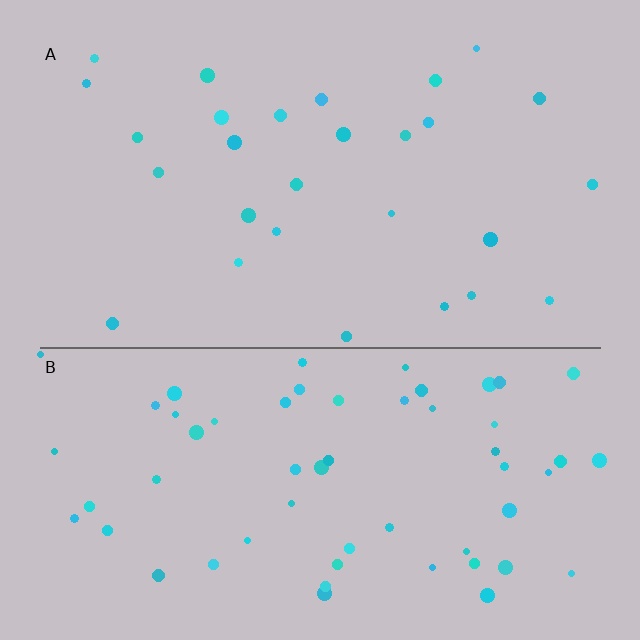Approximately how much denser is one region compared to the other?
Approximately 2.1× — region B over region A.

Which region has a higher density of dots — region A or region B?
B (the bottom).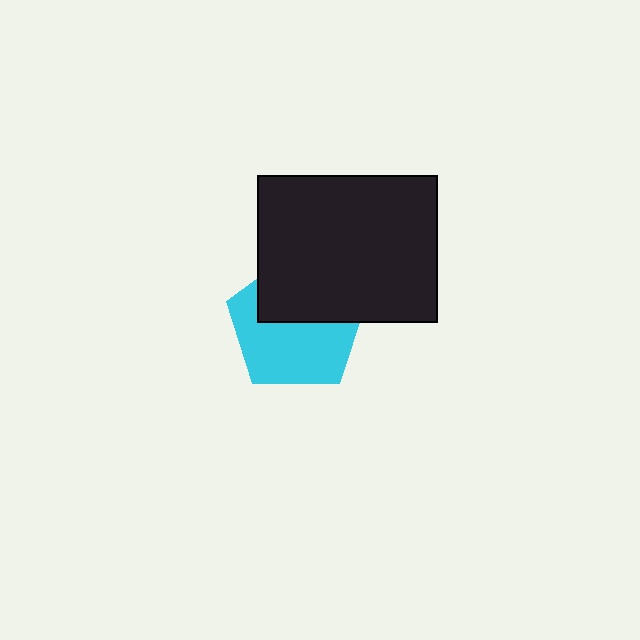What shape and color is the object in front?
The object in front is a black rectangle.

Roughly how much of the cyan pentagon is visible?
About half of it is visible (roughly 57%).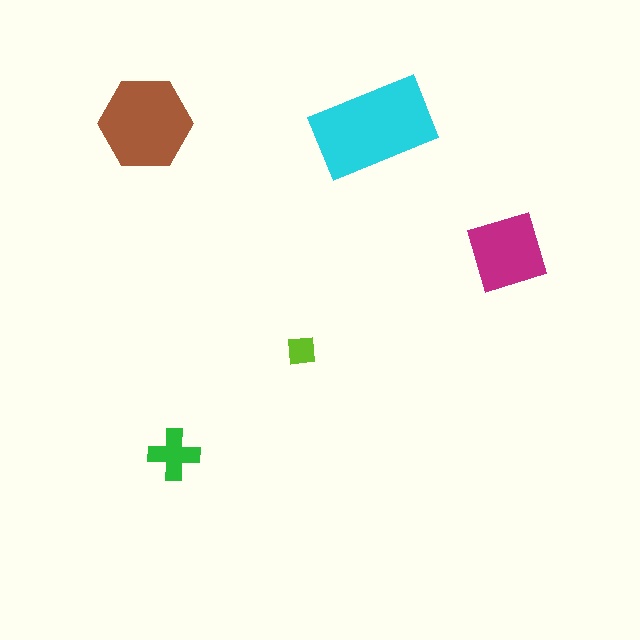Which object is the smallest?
The lime square.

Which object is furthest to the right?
The magenta square is rightmost.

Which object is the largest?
The cyan rectangle.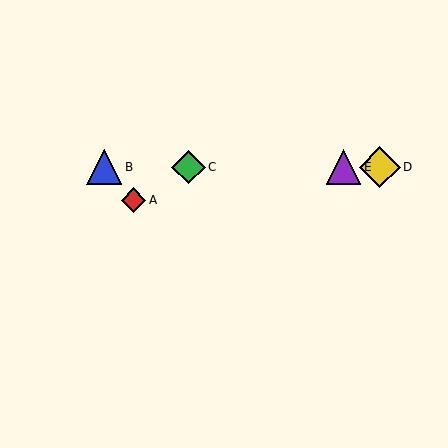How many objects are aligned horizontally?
4 objects (B, C, D, E) are aligned horizontally.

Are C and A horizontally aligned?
No, C is at y≈167 and A is at y≈200.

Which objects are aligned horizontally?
Objects B, C, D, E are aligned horizontally.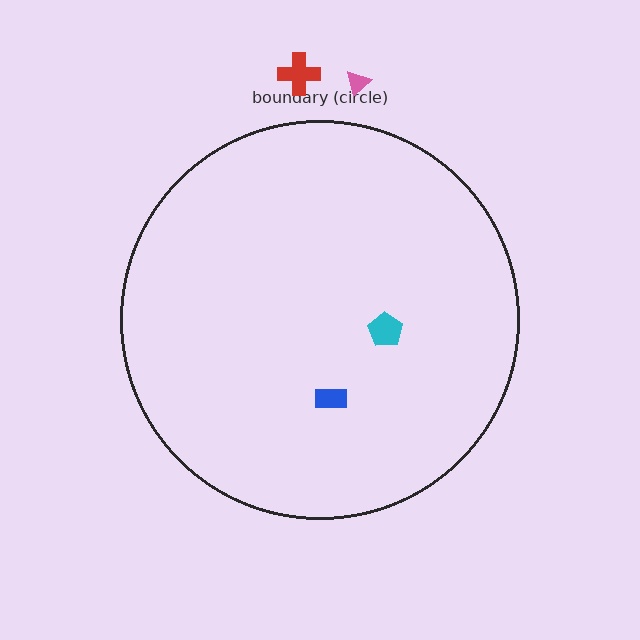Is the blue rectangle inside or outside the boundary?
Inside.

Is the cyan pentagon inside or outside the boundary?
Inside.